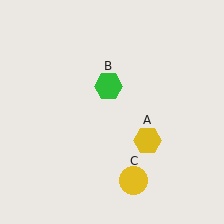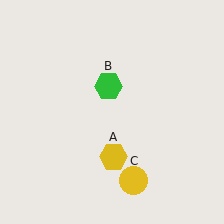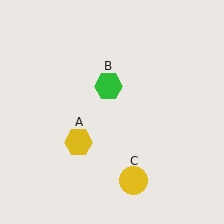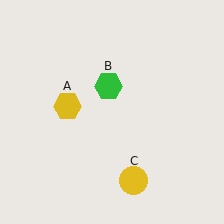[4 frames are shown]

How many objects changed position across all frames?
1 object changed position: yellow hexagon (object A).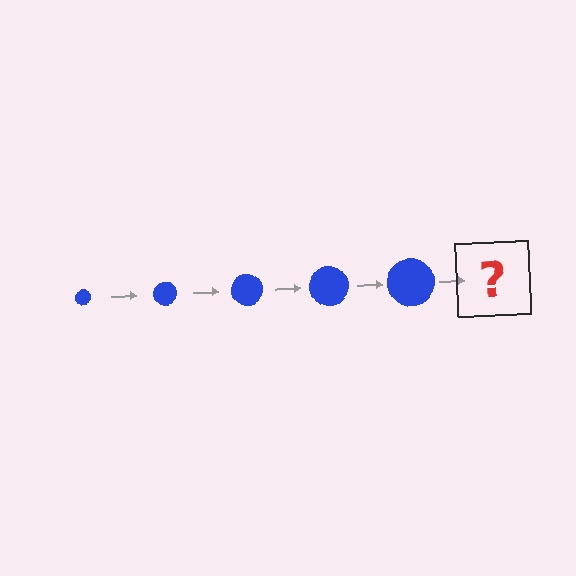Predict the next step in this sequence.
The next step is a blue circle, larger than the previous one.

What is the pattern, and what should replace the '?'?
The pattern is that the circle gets progressively larger each step. The '?' should be a blue circle, larger than the previous one.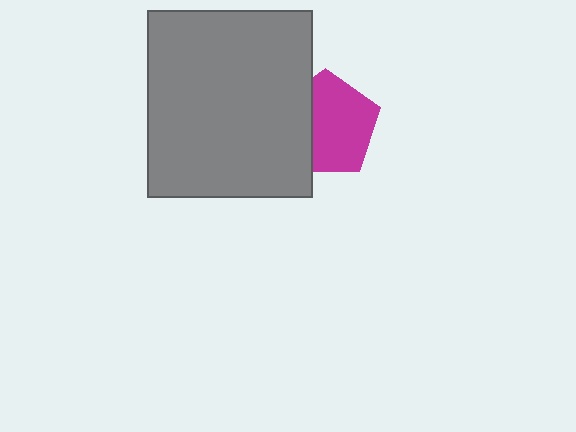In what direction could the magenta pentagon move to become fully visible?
The magenta pentagon could move right. That would shift it out from behind the gray rectangle entirely.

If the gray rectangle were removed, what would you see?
You would see the complete magenta pentagon.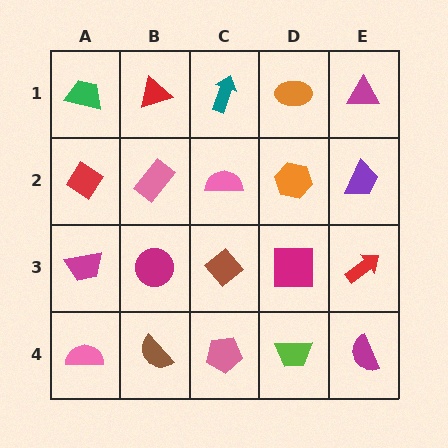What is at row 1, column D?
An orange ellipse.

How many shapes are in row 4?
5 shapes.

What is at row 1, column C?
A teal arrow.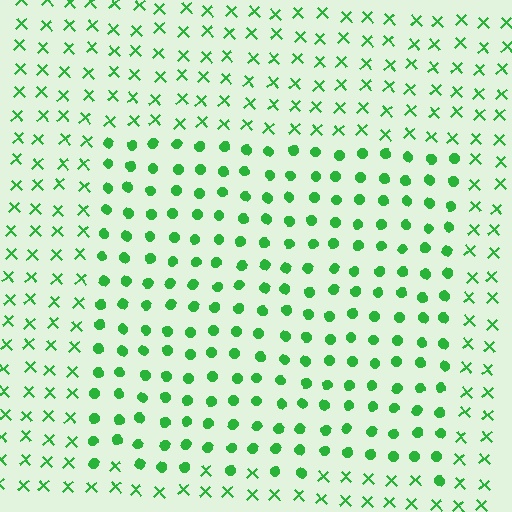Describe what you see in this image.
The image is filled with small green elements arranged in a uniform grid. A rectangle-shaped region contains circles, while the surrounding area contains X marks. The boundary is defined purely by the change in element shape.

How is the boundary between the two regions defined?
The boundary is defined by a change in element shape: circles inside vs. X marks outside. All elements share the same color and spacing.